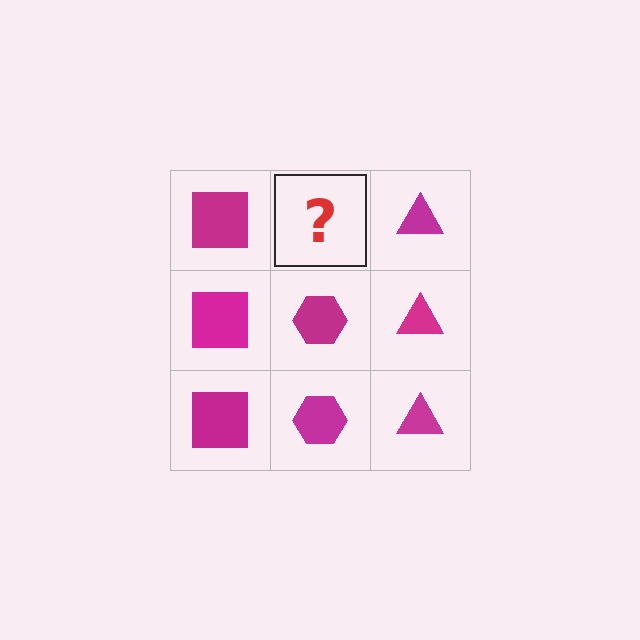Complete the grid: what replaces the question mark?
The question mark should be replaced with a magenta hexagon.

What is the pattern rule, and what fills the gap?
The rule is that each column has a consistent shape. The gap should be filled with a magenta hexagon.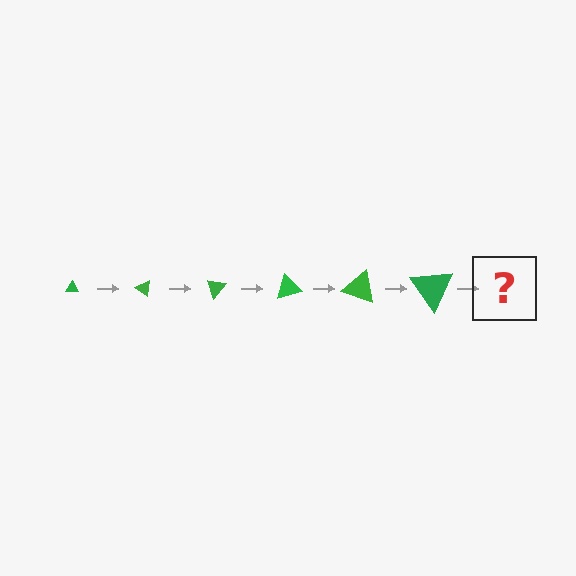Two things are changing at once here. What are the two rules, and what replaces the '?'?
The two rules are that the triangle grows larger each step and it rotates 35 degrees each step. The '?' should be a triangle, larger than the previous one and rotated 210 degrees from the start.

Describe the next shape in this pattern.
It should be a triangle, larger than the previous one and rotated 210 degrees from the start.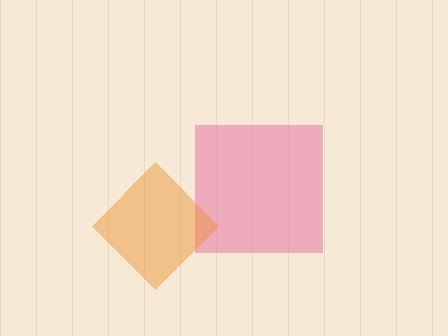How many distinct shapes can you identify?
There are 2 distinct shapes: a pink square, an orange diamond.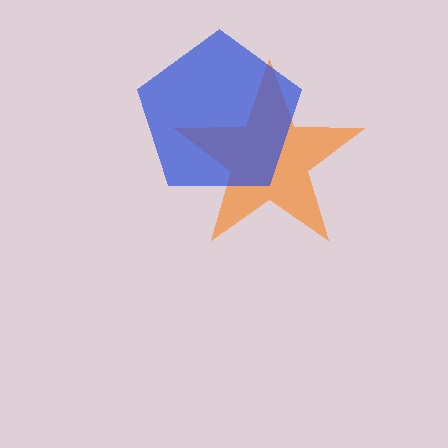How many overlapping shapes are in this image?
There are 2 overlapping shapes in the image.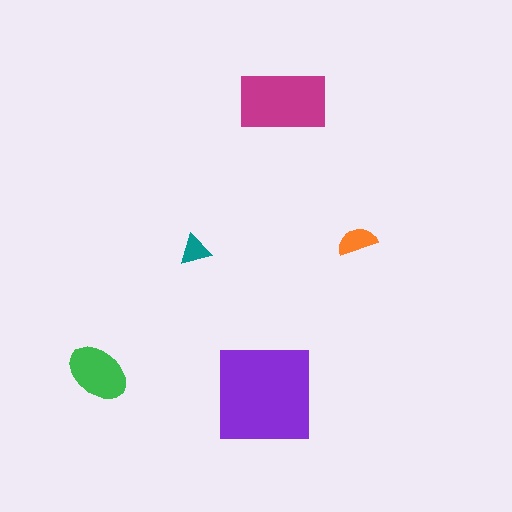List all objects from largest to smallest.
The purple square, the magenta rectangle, the green ellipse, the orange semicircle, the teal triangle.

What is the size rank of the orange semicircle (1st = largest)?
4th.